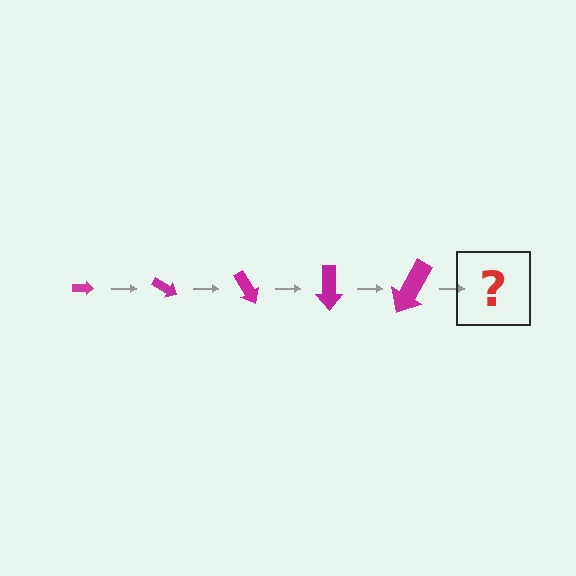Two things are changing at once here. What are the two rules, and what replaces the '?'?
The two rules are that the arrow grows larger each step and it rotates 30 degrees each step. The '?' should be an arrow, larger than the previous one and rotated 150 degrees from the start.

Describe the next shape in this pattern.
It should be an arrow, larger than the previous one and rotated 150 degrees from the start.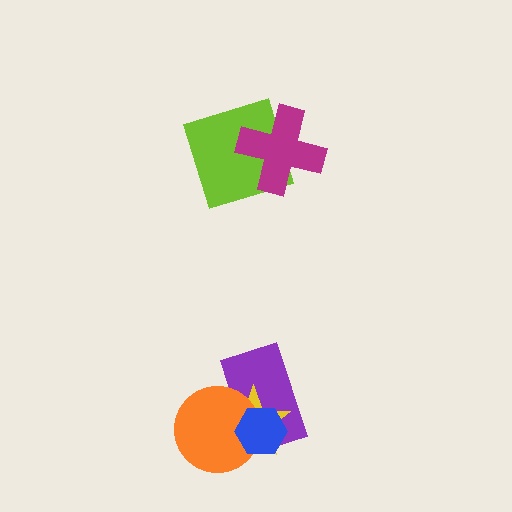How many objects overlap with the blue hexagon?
3 objects overlap with the blue hexagon.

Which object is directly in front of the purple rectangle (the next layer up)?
The yellow star is directly in front of the purple rectangle.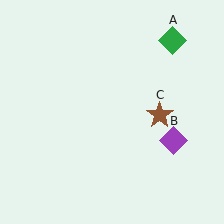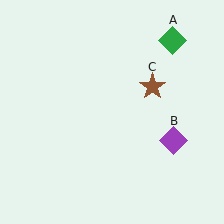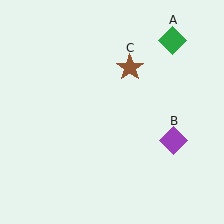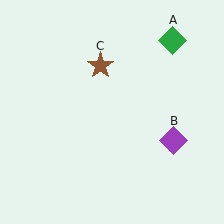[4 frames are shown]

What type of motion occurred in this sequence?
The brown star (object C) rotated counterclockwise around the center of the scene.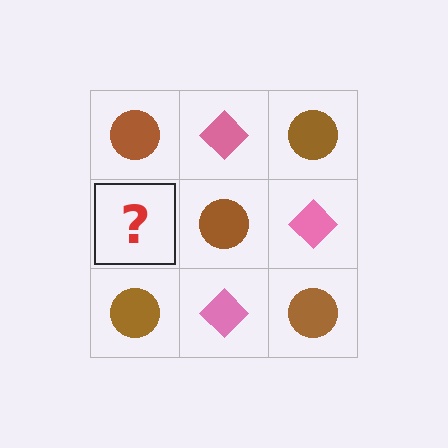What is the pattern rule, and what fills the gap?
The rule is that it alternates brown circle and pink diamond in a checkerboard pattern. The gap should be filled with a pink diamond.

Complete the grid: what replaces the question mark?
The question mark should be replaced with a pink diamond.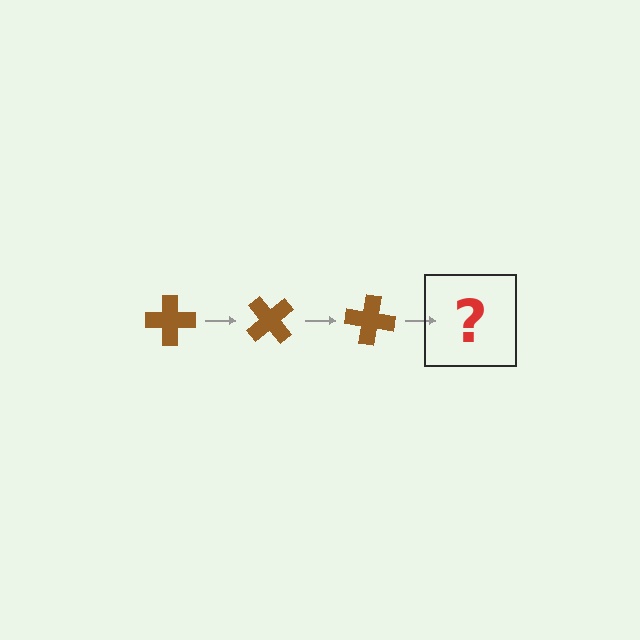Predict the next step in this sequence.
The next step is a brown cross rotated 150 degrees.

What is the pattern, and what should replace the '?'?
The pattern is that the cross rotates 50 degrees each step. The '?' should be a brown cross rotated 150 degrees.